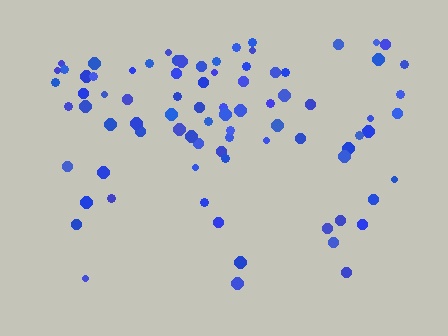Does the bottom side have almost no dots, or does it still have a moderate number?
Still a moderate number, just noticeably fewer than the top.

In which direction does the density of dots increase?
From bottom to top, with the top side densest.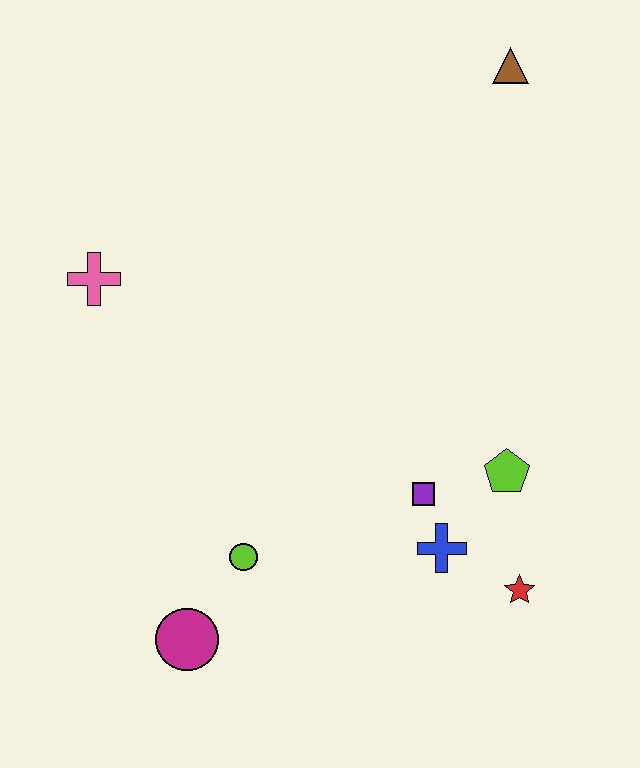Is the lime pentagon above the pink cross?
No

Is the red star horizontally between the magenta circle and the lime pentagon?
No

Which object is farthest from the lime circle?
The brown triangle is farthest from the lime circle.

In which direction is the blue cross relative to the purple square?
The blue cross is below the purple square.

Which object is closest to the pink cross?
The lime circle is closest to the pink cross.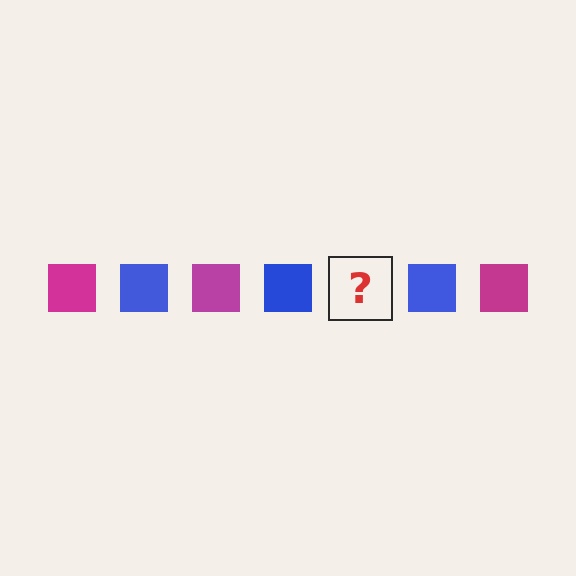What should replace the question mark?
The question mark should be replaced with a magenta square.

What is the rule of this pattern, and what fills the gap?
The rule is that the pattern cycles through magenta, blue squares. The gap should be filled with a magenta square.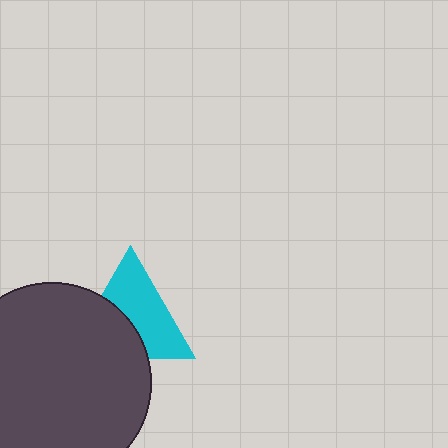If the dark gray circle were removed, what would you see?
You would see the complete cyan triangle.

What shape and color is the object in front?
The object in front is a dark gray circle.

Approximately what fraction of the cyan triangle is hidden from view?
Roughly 42% of the cyan triangle is hidden behind the dark gray circle.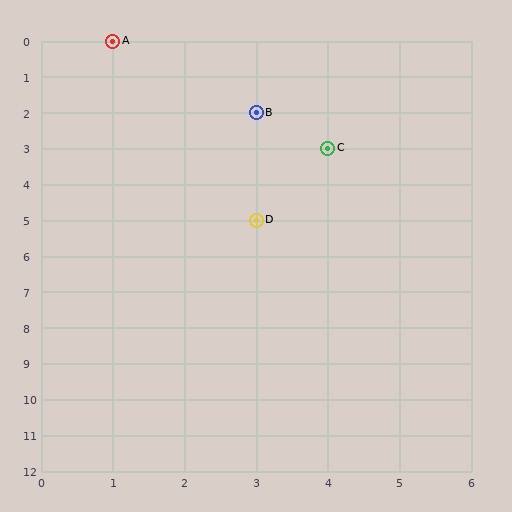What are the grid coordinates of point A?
Point A is at grid coordinates (1, 0).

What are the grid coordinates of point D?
Point D is at grid coordinates (3, 5).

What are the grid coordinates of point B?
Point B is at grid coordinates (3, 2).